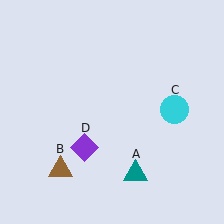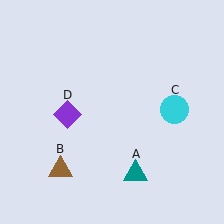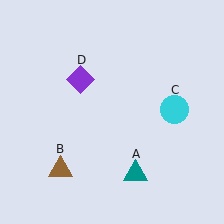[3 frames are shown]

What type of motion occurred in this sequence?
The purple diamond (object D) rotated clockwise around the center of the scene.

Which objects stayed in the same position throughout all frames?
Teal triangle (object A) and brown triangle (object B) and cyan circle (object C) remained stationary.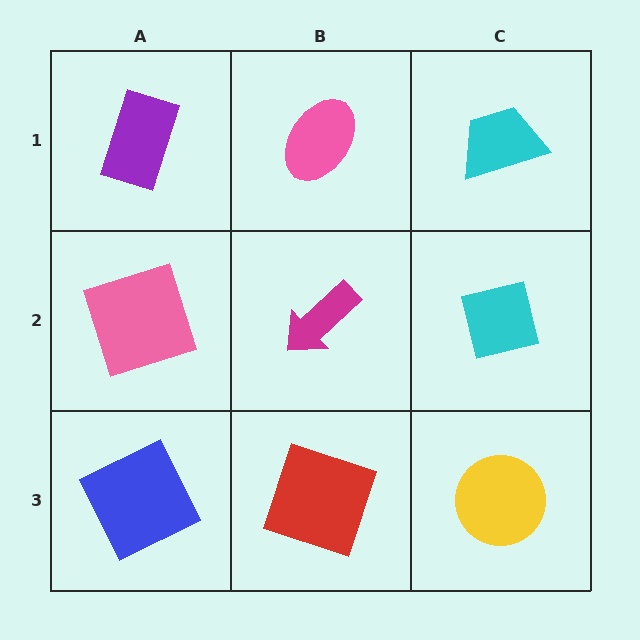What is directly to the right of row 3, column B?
A yellow circle.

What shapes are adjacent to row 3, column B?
A magenta arrow (row 2, column B), a blue square (row 3, column A), a yellow circle (row 3, column C).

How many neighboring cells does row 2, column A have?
3.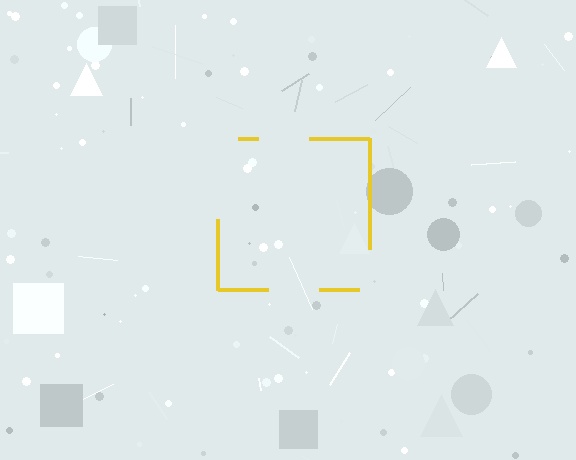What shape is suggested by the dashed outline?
The dashed outline suggests a square.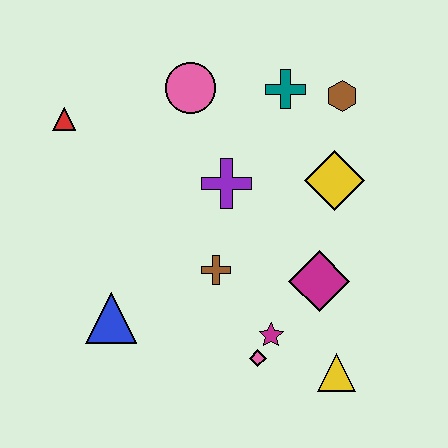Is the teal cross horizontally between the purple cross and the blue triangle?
No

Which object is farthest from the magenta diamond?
The red triangle is farthest from the magenta diamond.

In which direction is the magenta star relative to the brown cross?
The magenta star is below the brown cross.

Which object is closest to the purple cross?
The brown cross is closest to the purple cross.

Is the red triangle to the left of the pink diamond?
Yes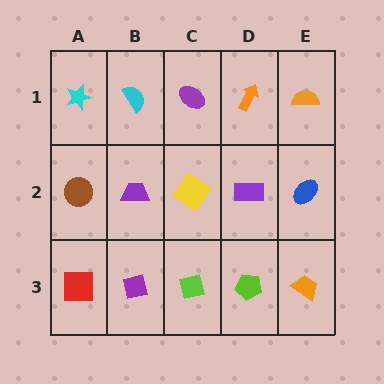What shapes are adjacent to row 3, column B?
A purple trapezoid (row 2, column B), a red square (row 3, column A), a lime square (row 3, column C).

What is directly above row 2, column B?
A cyan semicircle.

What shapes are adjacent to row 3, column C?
A yellow diamond (row 2, column C), a purple square (row 3, column B), a lime pentagon (row 3, column D).